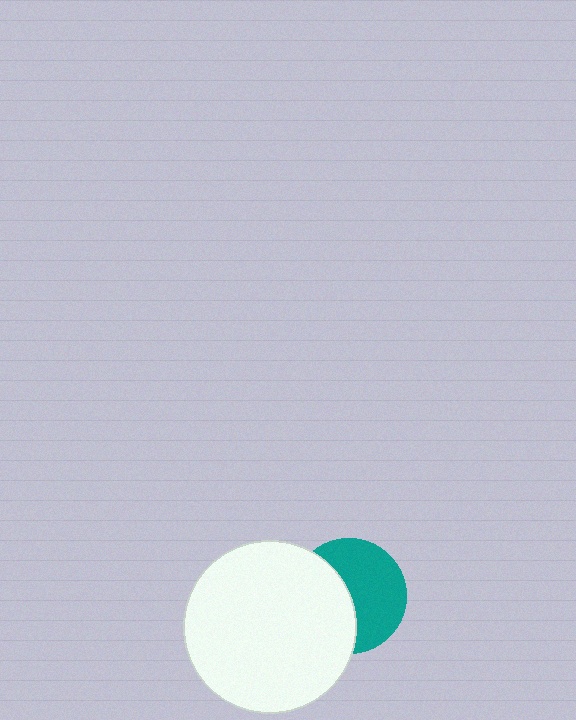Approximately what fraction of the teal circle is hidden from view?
Roughly 45% of the teal circle is hidden behind the white circle.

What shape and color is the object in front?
The object in front is a white circle.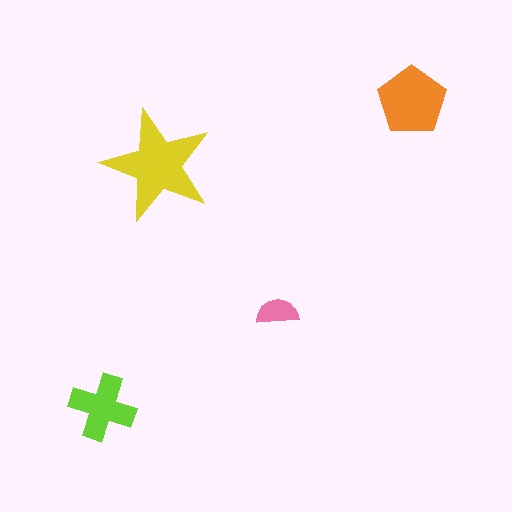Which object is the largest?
The yellow star.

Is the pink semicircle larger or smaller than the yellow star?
Smaller.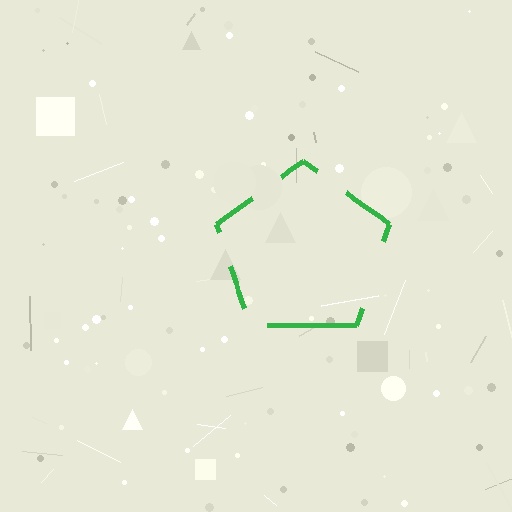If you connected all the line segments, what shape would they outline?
They would outline a pentagon.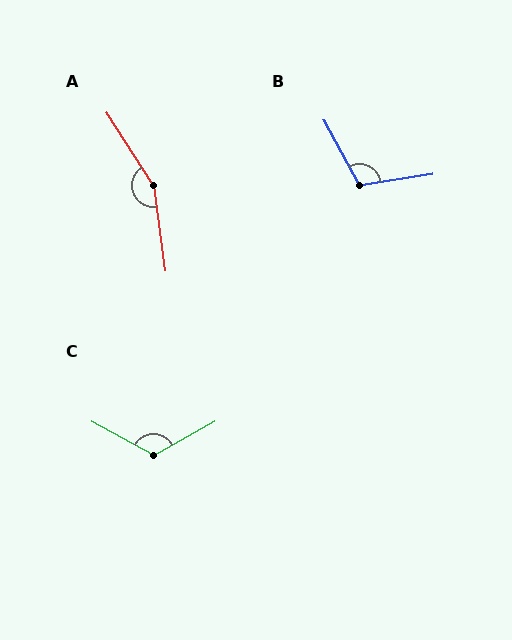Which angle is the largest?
A, at approximately 155 degrees.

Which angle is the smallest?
B, at approximately 109 degrees.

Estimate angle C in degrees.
Approximately 122 degrees.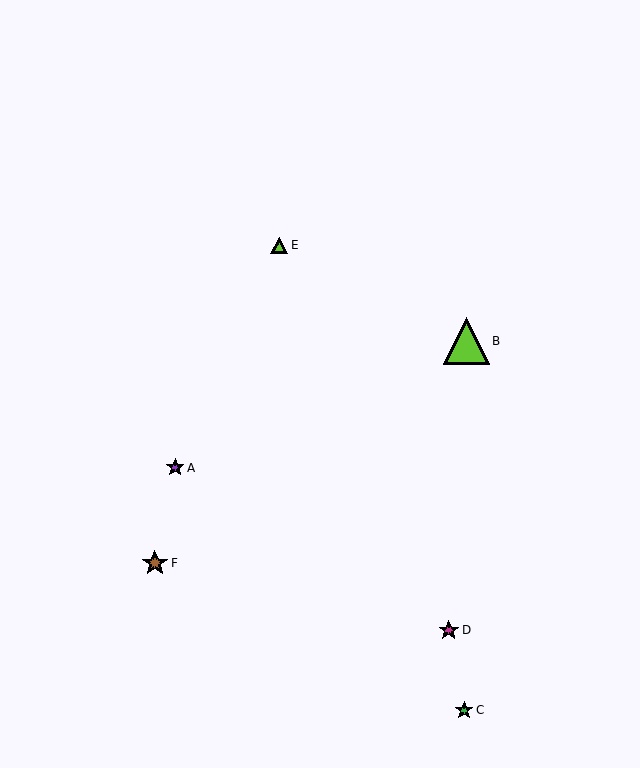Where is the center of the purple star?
The center of the purple star is at (175, 468).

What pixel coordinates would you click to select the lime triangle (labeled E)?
Click at (279, 245) to select the lime triangle E.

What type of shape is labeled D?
Shape D is a magenta star.